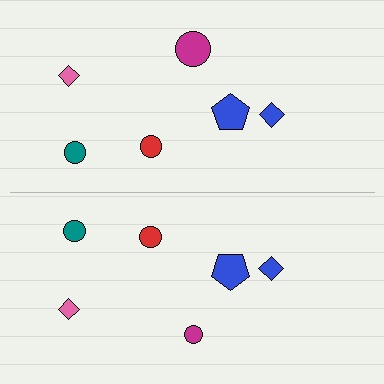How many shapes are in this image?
There are 12 shapes in this image.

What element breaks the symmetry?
The magenta circle on the bottom side has a different size than its mirror counterpart.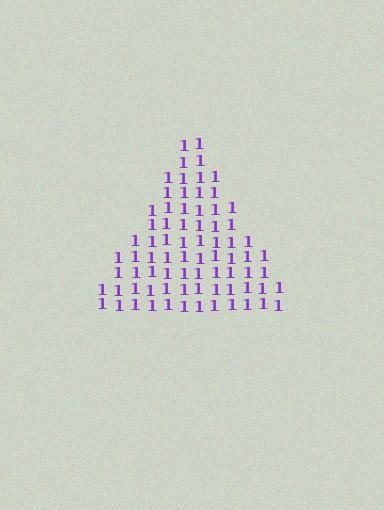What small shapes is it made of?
It is made of small digit 1's.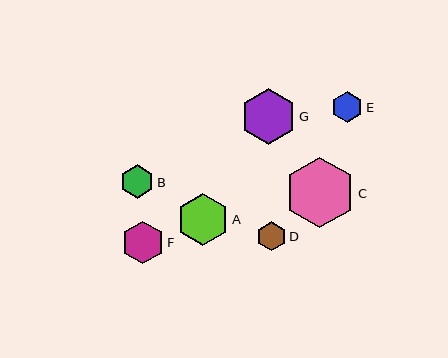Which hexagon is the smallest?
Hexagon D is the smallest with a size of approximately 29 pixels.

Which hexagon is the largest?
Hexagon C is the largest with a size of approximately 71 pixels.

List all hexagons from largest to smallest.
From largest to smallest: C, G, A, F, B, E, D.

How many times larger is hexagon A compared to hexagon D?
Hexagon A is approximately 1.8 times the size of hexagon D.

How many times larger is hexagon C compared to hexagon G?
Hexagon C is approximately 1.3 times the size of hexagon G.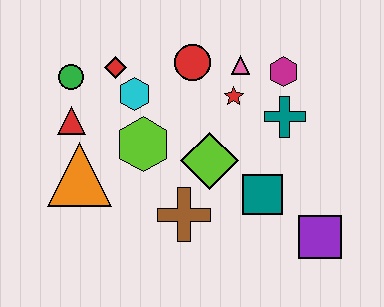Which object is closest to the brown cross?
The lime diamond is closest to the brown cross.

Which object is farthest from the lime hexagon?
The purple square is farthest from the lime hexagon.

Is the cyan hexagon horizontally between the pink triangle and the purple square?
No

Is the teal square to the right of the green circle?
Yes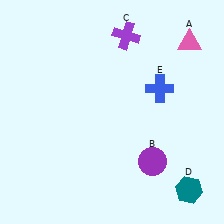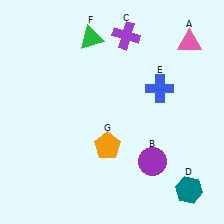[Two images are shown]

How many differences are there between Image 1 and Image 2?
There are 2 differences between the two images.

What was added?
A green triangle (F), an orange pentagon (G) were added in Image 2.